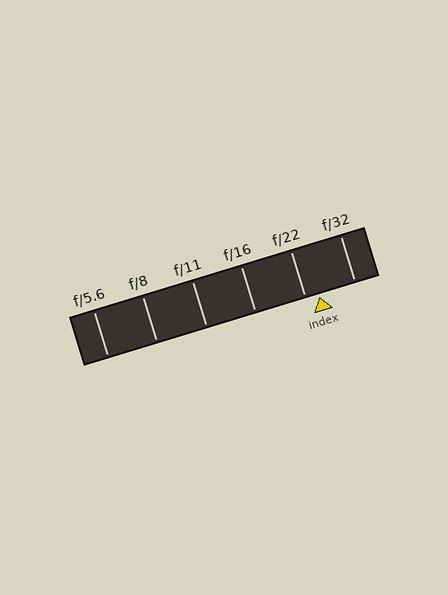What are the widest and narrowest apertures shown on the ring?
The widest aperture shown is f/5.6 and the narrowest is f/32.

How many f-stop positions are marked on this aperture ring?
There are 6 f-stop positions marked.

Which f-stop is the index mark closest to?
The index mark is closest to f/22.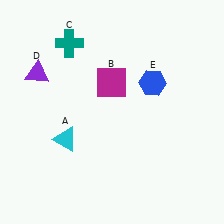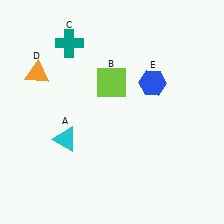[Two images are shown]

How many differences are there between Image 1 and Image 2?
There are 2 differences between the two images.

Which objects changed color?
B changed from magenta to lime. D changed from purple to orange.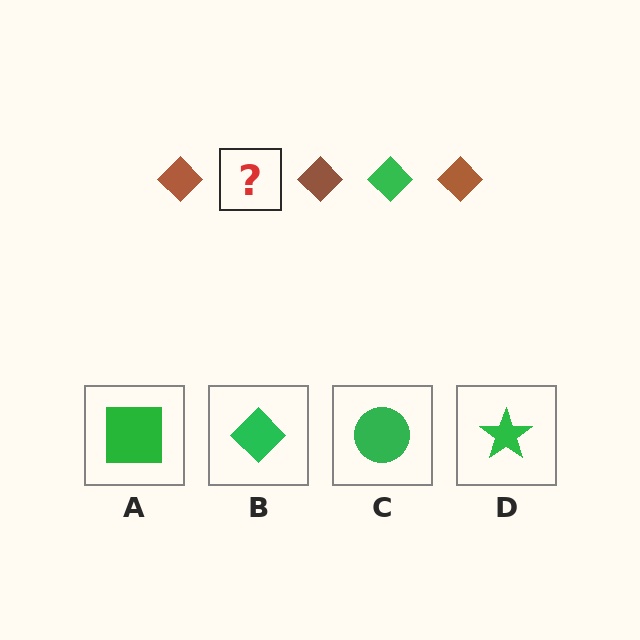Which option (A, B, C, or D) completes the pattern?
B.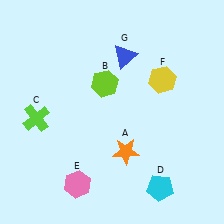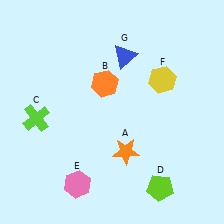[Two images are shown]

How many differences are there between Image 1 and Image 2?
There are 2 differences between the two images.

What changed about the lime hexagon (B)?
In Image 1, B is lime. In Image 2, it changed to orange.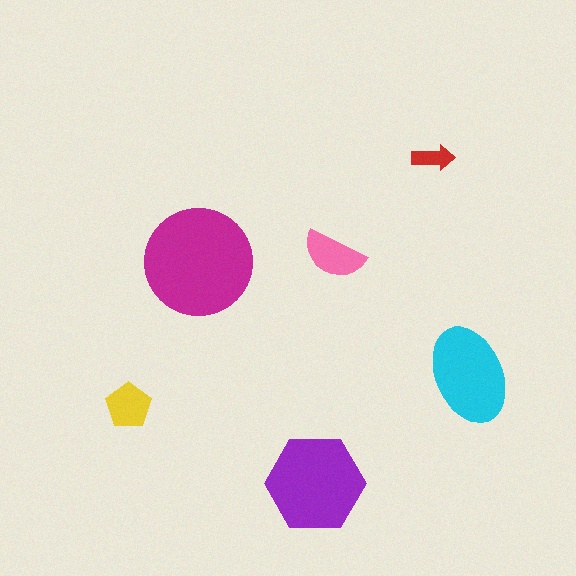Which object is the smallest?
The red arrow.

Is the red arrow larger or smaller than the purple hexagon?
Smaller.